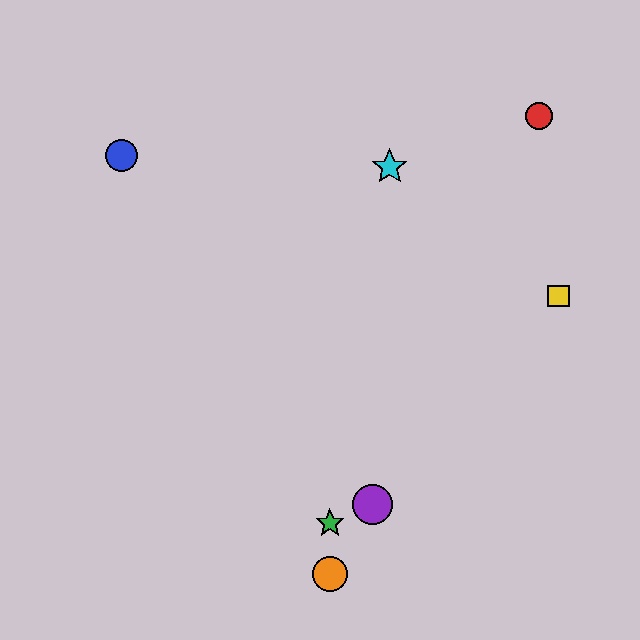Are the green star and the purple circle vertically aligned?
No, the green star is at x≈330 and the purple circle is at x≈373.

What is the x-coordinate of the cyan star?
The cyan star is at x≈390.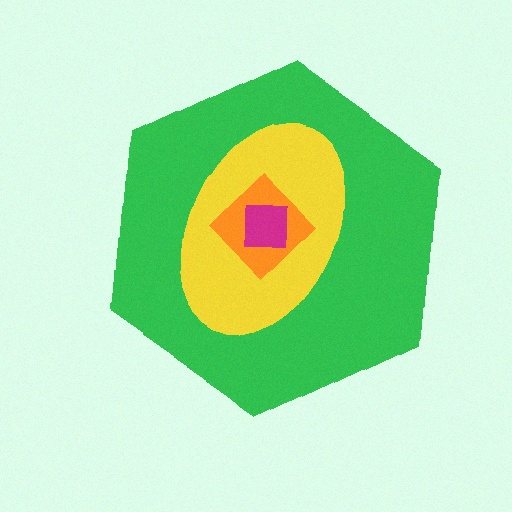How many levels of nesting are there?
4.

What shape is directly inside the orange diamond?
The magenta square.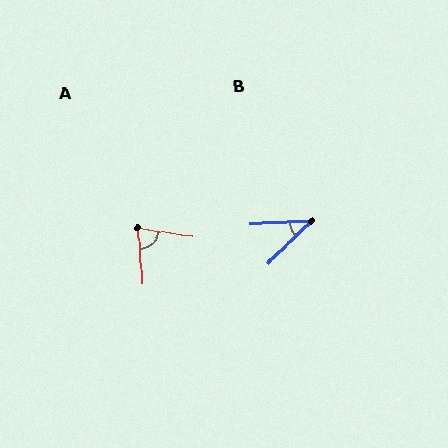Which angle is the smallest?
B, at approximately 42 degrees.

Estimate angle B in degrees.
Approximately 42 degrees.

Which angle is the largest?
A, at approximately 76 degrees.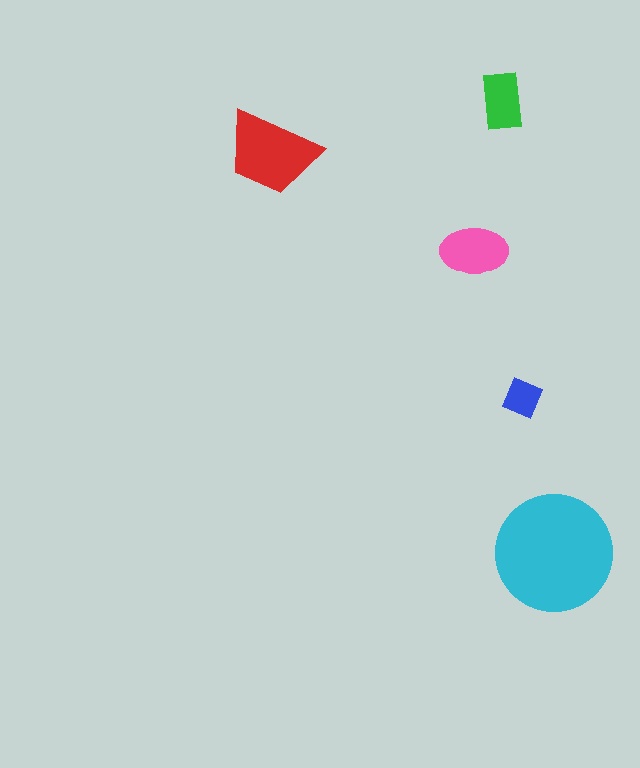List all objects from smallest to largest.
The blue diamond, the green rectangle, the pink ellipse, the red trapezoid, the cyan circle.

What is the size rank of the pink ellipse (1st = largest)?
3rd.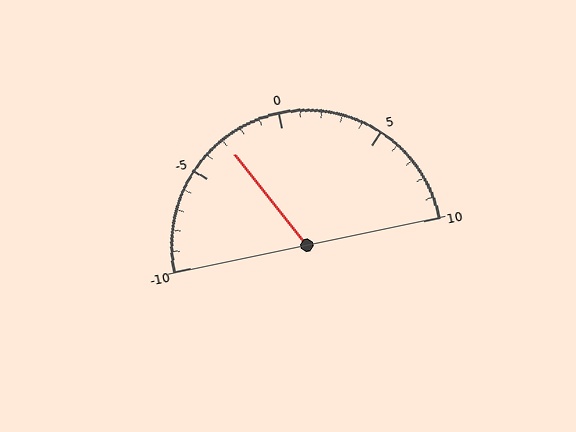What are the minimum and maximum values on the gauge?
The gauge ranges from -10 to 10.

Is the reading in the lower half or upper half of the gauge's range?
The reading is in the lower half of the range (-10 to 10).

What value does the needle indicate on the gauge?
The needle indicates approximately -3.